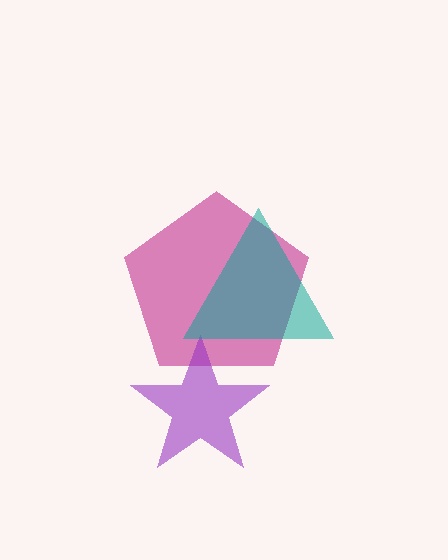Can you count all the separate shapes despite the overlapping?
Yes, there are 3 separate shapes.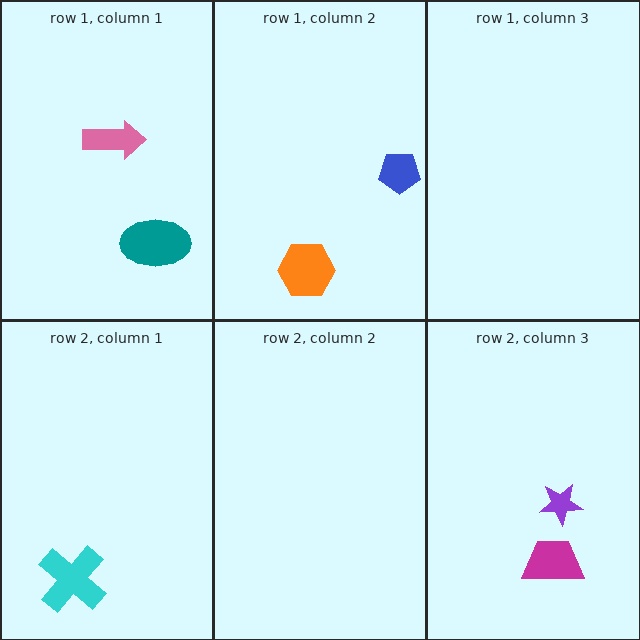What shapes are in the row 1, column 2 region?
The blue pentagon, the orange hexagon.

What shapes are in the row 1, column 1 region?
The pink arrow, the teal ellipse.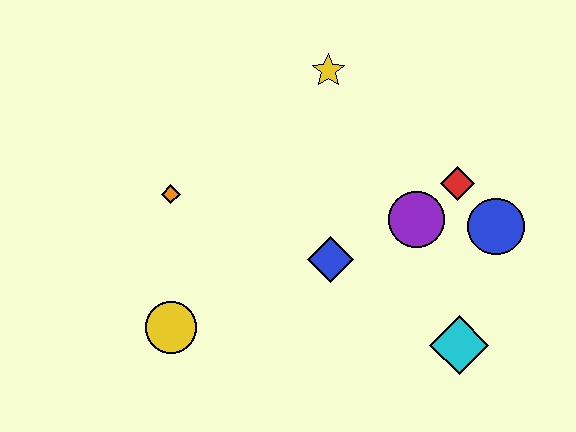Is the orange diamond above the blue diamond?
Yes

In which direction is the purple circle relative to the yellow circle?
The purple circle is to the right of the yellow circle.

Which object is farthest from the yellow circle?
The blue circle is farthest from the yellow circle.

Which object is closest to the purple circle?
The red diamond is closest to the purple circle.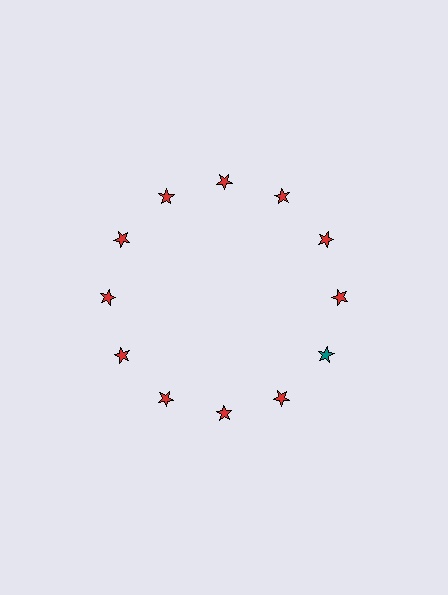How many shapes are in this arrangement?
There are 12 shapes arranged in a ring pattern.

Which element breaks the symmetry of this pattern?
The teal star at roughly the 4 o'clock position breaks the symmetry. All other shapes are red stars.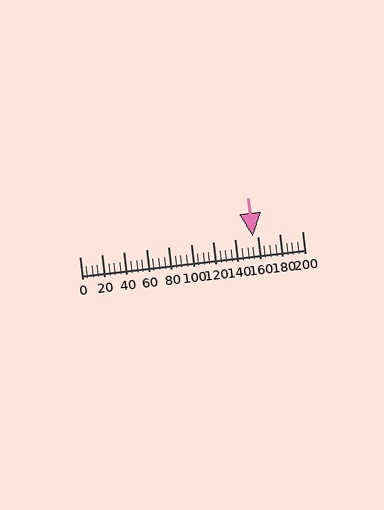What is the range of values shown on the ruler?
The ruler shows values from 0 to 200.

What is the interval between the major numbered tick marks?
The major tick marks are spaced 20 units apart.